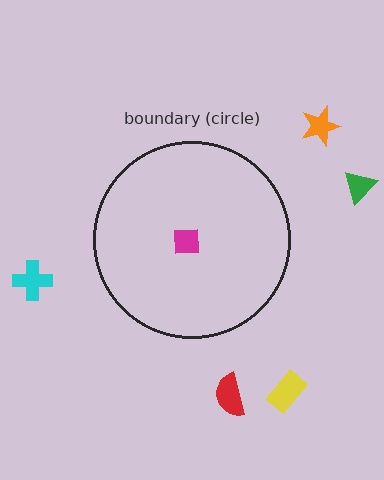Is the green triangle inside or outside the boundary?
Outside.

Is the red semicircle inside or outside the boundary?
Outside.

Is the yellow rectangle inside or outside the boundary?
Outside.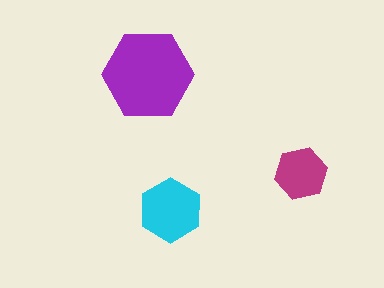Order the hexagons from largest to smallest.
the purple one, the cyan one, the magenta one.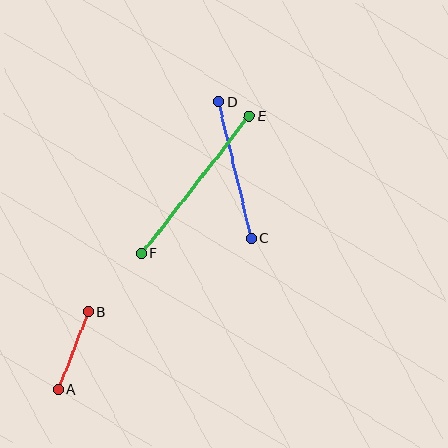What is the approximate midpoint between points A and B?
The midpoint is at approximately (73, 350) pixels.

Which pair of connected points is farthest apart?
Points E and F are farthest apart.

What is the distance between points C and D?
The distance is approximately 140 pixels.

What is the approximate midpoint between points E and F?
The midpoint is at approximately (195, 185) pixels.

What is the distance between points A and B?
The distance is approximately 83 pixels.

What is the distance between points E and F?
The distance is approximately 175 pixels.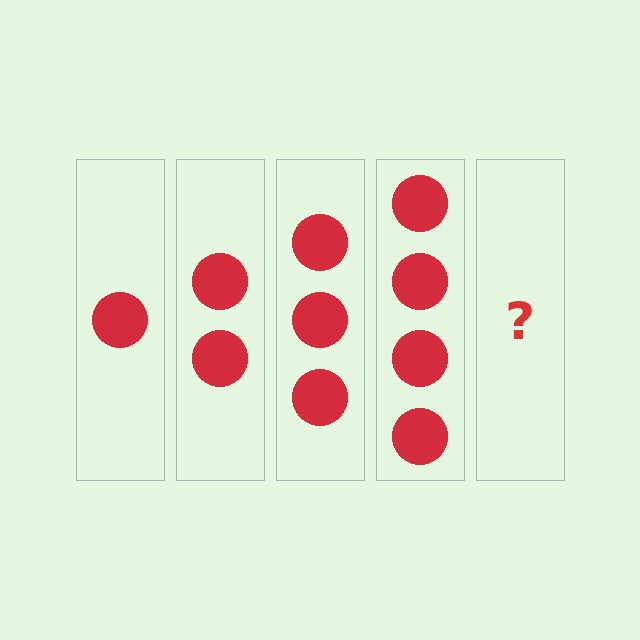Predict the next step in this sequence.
The next step is 5 circles.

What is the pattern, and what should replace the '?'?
The pattern is that each step adds one more circle. The '?' should be 5 circles.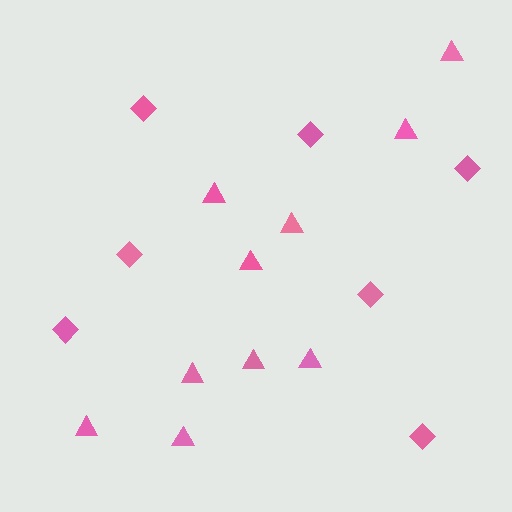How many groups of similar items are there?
There are 2 groups: one group of diamonds (7) and one group of triangles (10).